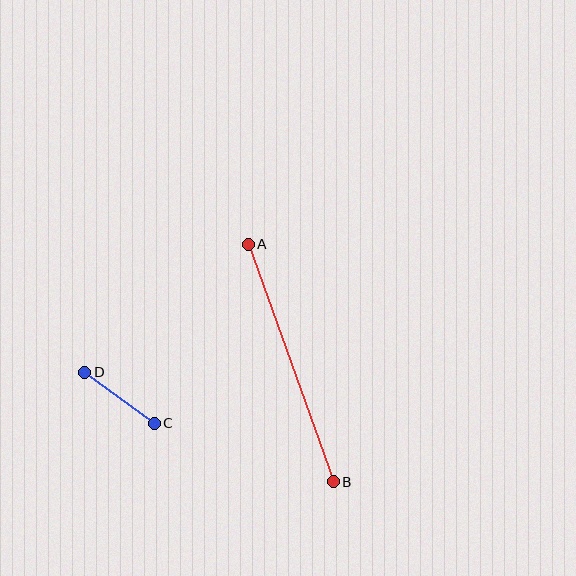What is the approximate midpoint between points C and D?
The midpoint is at approximately (119, 398) pixels.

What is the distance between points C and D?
The distance is approximately 86 pixels.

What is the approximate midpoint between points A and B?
The midpoint is at approximately (291, 363) pixels.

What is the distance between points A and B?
The distance is approximately 252 pixels.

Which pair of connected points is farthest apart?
Points A and B are farthest apart.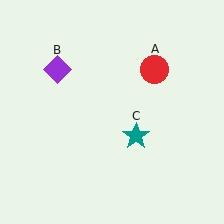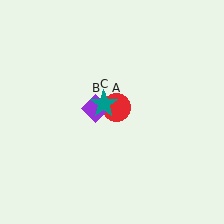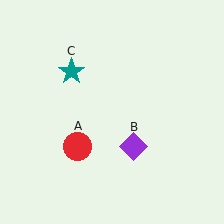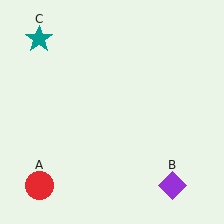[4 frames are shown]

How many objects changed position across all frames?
3 objects changed position: red circle (object A), purple diamond (object B), teal star (object C).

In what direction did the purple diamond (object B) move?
The purple diamond (object B) moved down and to the right.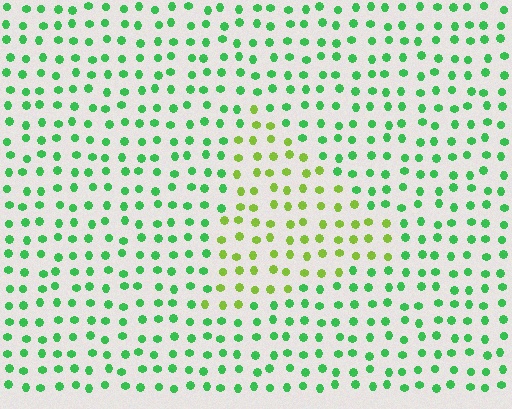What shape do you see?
I see a triangle.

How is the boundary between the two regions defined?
The boundary is defined purely by a slight shift in hue (about 43 degrees). Spacing, size, and orientation are identical on both sides.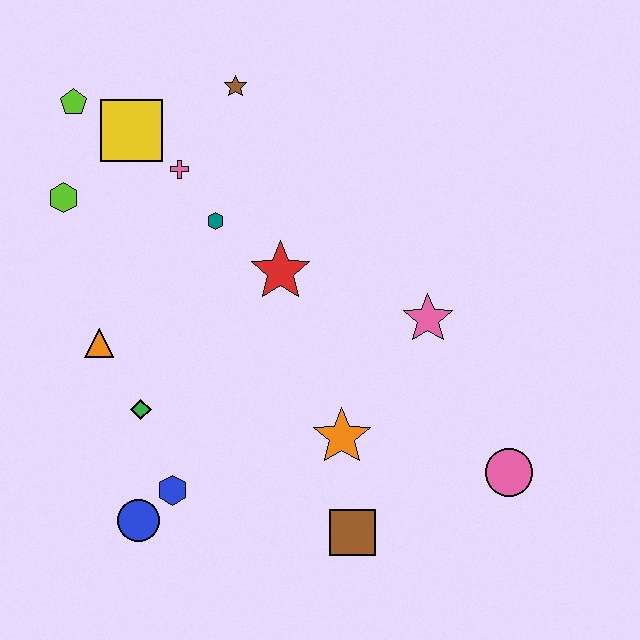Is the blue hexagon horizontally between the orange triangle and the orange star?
Yes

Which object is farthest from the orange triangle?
The pink circle is farthest from the orange triangle.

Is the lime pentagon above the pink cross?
Yes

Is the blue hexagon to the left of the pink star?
Yes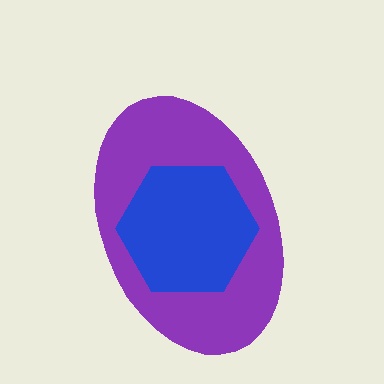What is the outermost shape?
The purple ellipse.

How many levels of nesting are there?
2.